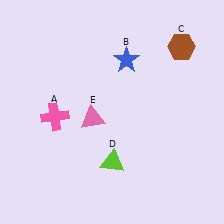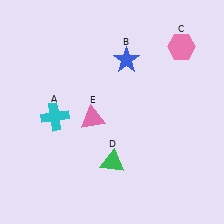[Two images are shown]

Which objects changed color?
A changed from pink to cyan. C changed from brown to pink. D changed from lime to green.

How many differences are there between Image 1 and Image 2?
There are 3 differences between the two images.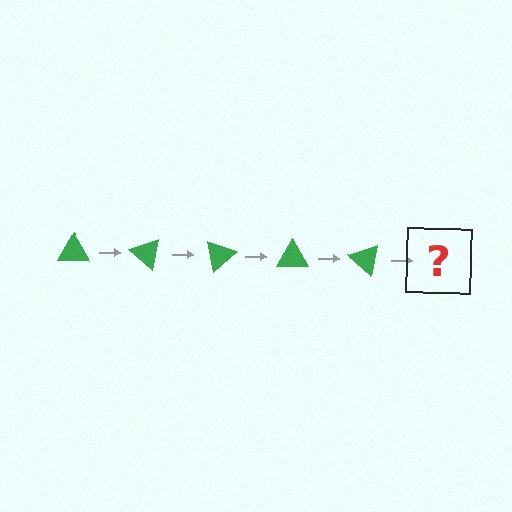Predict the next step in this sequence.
The next step is a green triangle rotated 200 degrees.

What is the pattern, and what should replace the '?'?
The pattern is that the triangle rotates 40 degrees each step. The '?' should be a green triangle rotated 200 degrees.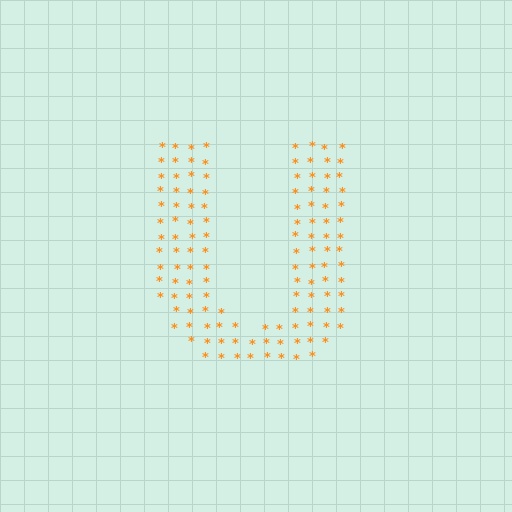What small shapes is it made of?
It is made of small asterisks.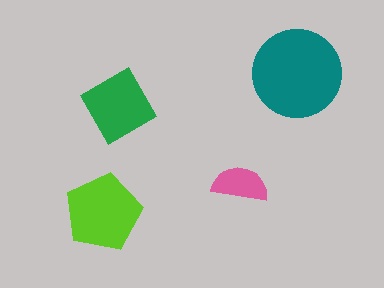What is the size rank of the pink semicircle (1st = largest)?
4th.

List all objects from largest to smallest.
The teal circle, the lime pentagon, the green square, the pink semicircle.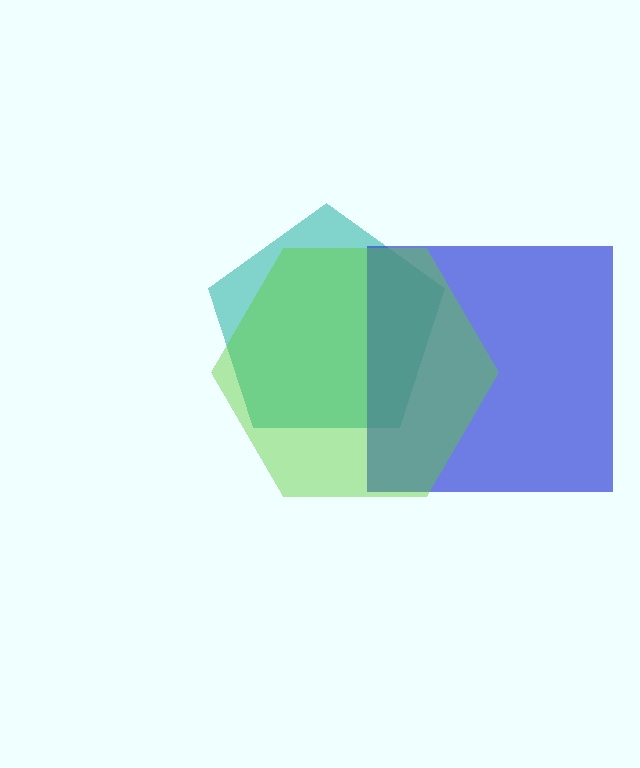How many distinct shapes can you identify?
There are 3 distinct shapes: a teal pentagon, a blue square, a lime hexagon.